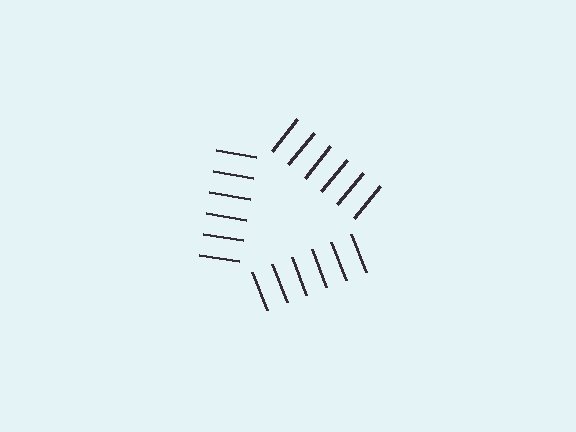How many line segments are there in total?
18 — 6 along each of the 3 edges.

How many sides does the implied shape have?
3 sides — the line-ends trace a triangle.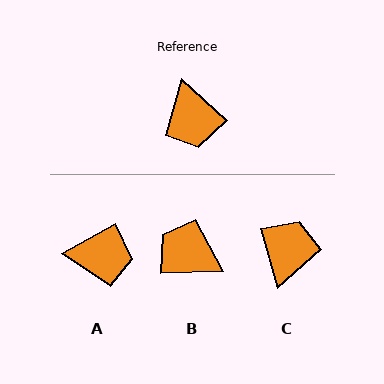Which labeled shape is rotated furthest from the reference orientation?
C, about 147 degrees away.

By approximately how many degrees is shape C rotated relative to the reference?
Approximately 147 degrees counter-clockwise.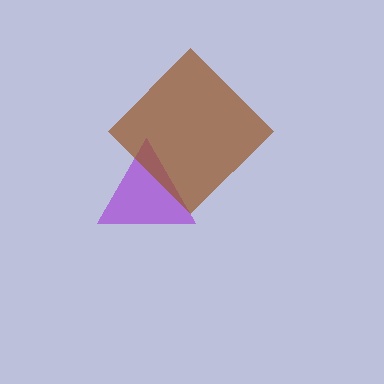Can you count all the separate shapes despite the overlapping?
Yes, there are 2 separate shapes.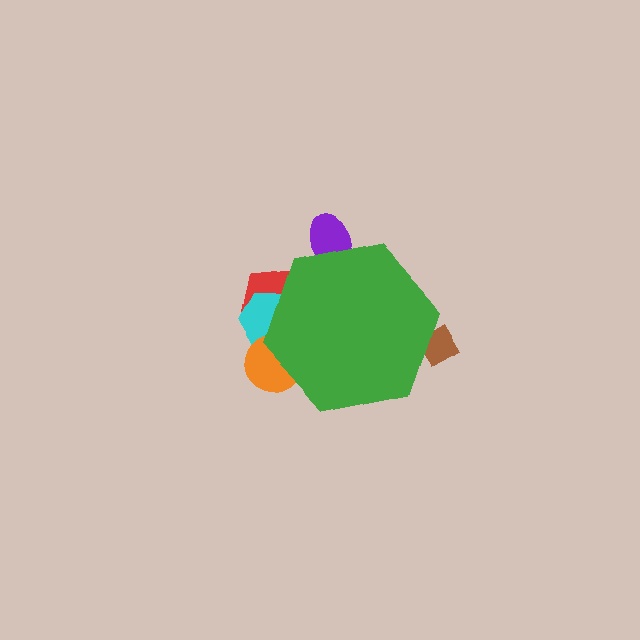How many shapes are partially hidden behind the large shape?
5 shapes are partially hidden.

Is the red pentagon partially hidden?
Yes, the red pentagon is partially hidden behind the green hexagon.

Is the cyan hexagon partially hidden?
Yes, the cyan hexagon is partially hidden behind the green hexagon.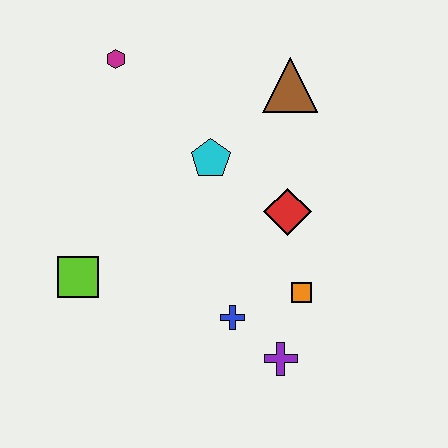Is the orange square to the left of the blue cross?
No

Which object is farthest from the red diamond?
The magenta hexagon is farthest from the red diamond.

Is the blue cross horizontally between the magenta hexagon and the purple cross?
Yes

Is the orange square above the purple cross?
Yes